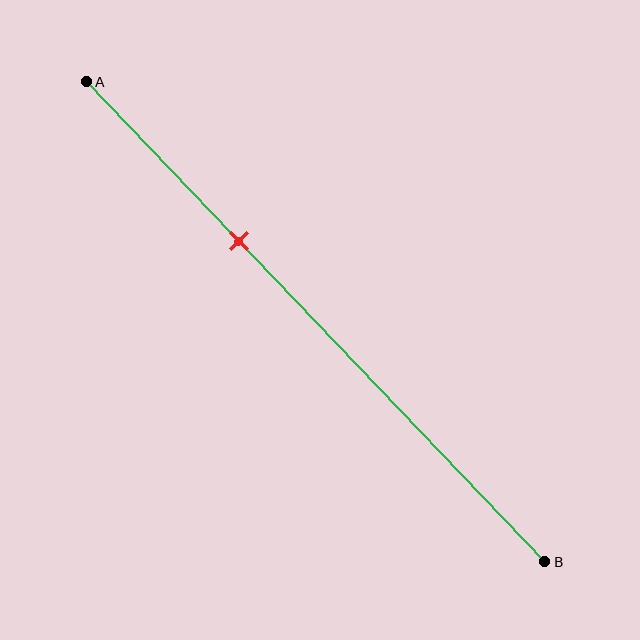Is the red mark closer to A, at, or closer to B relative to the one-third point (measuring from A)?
The red mark is approximately at the one-third point of segment AB.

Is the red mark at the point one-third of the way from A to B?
Yes, the mark is approximately at the one-third point.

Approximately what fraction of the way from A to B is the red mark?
The red mark is approximately 35% of the way from A to B.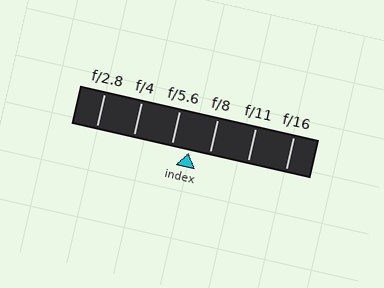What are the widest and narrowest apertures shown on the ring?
The widest aperture shown is f/2.8 and the narrowest is f/16.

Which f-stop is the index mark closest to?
The index mark is closest to f/5.6.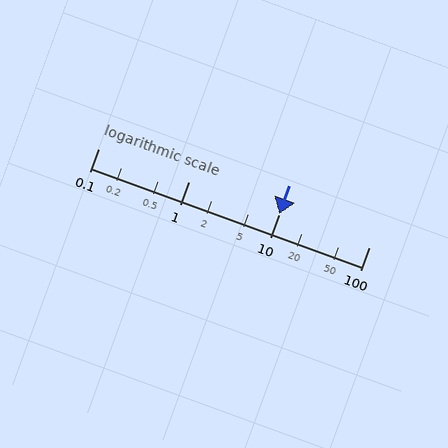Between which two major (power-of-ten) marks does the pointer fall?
The pointer is between 10 and 100.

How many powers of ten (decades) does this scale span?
The scale spans 3 decades, from 0.1 to 100.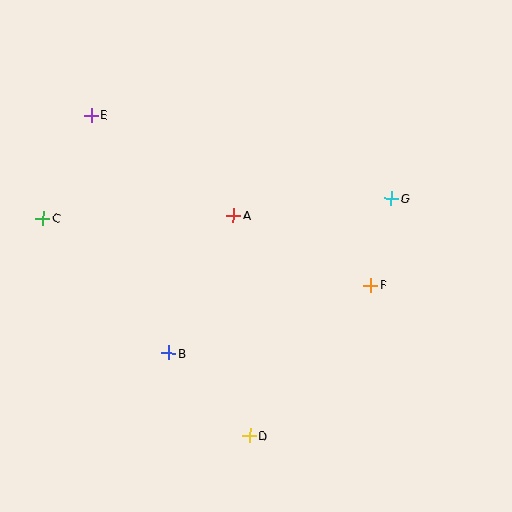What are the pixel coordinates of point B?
Point B is at (169, 353).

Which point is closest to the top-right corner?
Point G is closest to the top-right corner.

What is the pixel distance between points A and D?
The distance between A and D is 221 pixels.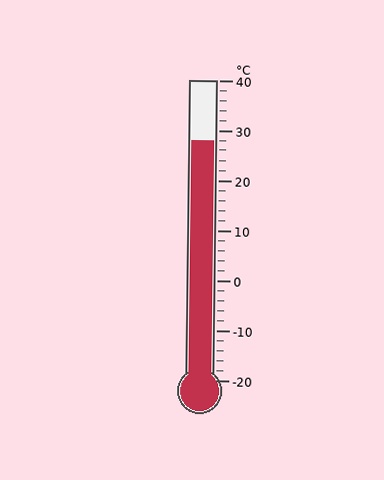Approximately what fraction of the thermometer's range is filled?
The thermometer is filled to approximately 80% of its range.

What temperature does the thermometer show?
The thermometer shows approximately 28°C.